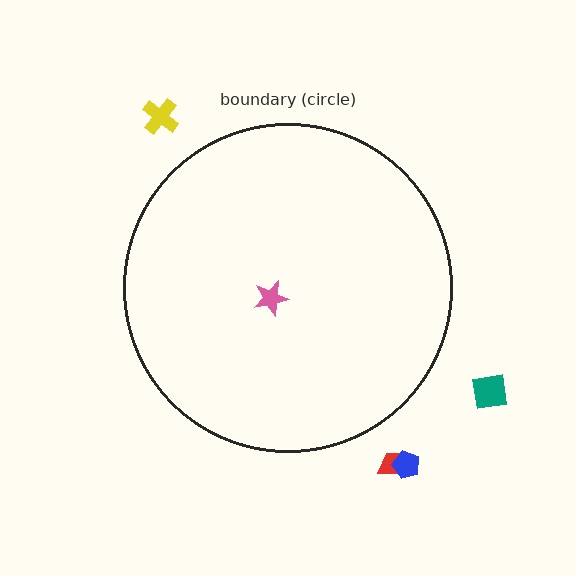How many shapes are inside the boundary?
1 inside, 4 outside.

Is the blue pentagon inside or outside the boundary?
Outside.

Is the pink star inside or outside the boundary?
Inside.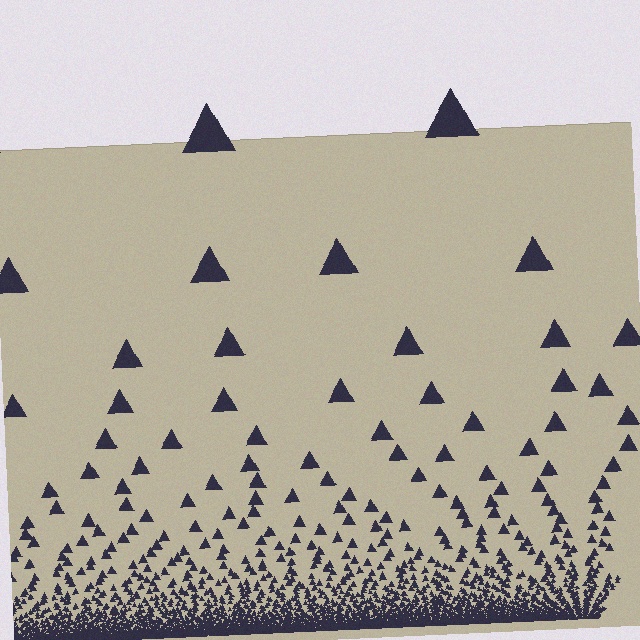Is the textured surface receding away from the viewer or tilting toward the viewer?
The surface appears to tilt toward the viewer. Texture elements get larger and sparser toward the top.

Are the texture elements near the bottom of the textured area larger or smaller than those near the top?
Smaller. The gradient is inverted — elements near the bottom are smaller and denser.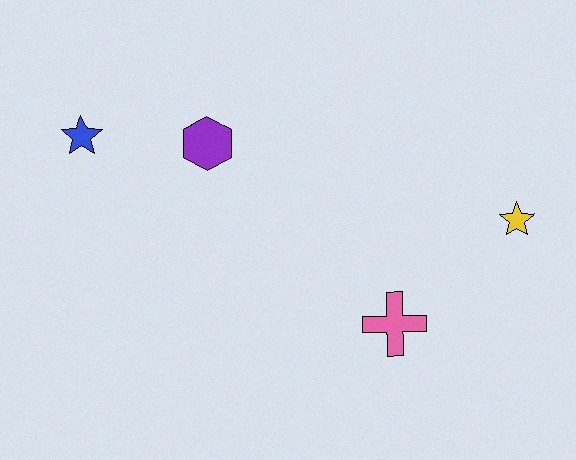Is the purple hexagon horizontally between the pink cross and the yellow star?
No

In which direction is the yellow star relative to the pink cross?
The yellow star is to the right of the pink cross.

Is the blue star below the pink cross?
No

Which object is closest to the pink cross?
The yellow star is closest to the pink cross.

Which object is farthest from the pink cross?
The blue star is farthest from the pink cross.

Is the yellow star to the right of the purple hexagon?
Yes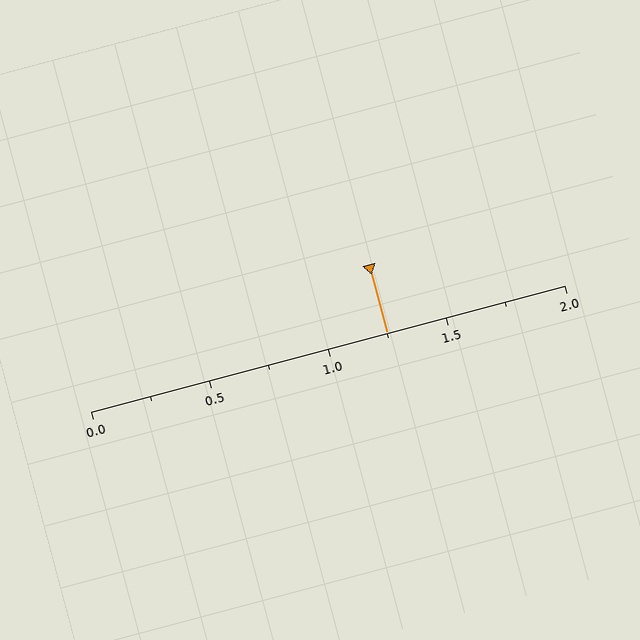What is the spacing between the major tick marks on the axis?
The major ticks are spaced 0.5 apart.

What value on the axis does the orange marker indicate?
The marker indicates approximately 1.25.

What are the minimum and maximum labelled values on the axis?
The axis runs from 0.0 to 2.0.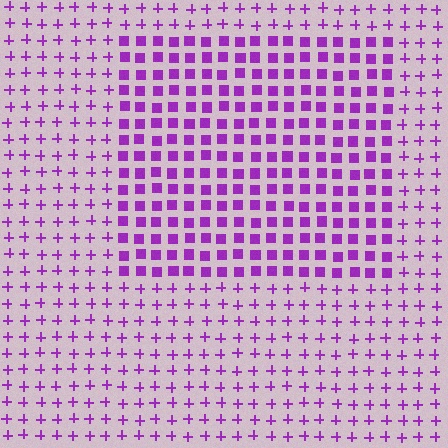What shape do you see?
I see a rectangle.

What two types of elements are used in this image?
The image uses squares inside the rectangle region and plus signs outside it.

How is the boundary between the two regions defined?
The boundary is defined by a change in element shape: squares inside vs. plus signs outside. All elements share the same color and spacing.